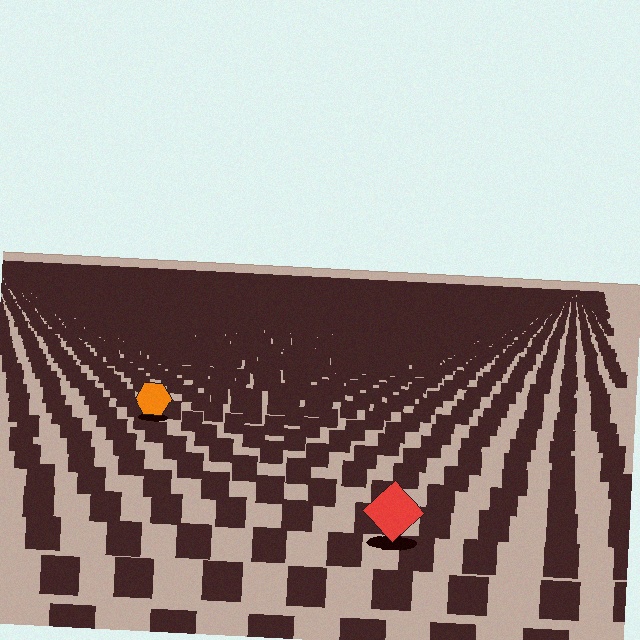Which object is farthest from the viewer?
The orange hexagon is farthest from the viewer. It appears smaller and the ground texture around it is denser.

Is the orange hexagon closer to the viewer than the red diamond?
No. The red diamond is closer — you can tell from the texture gradient: the ground texture is coarser near it.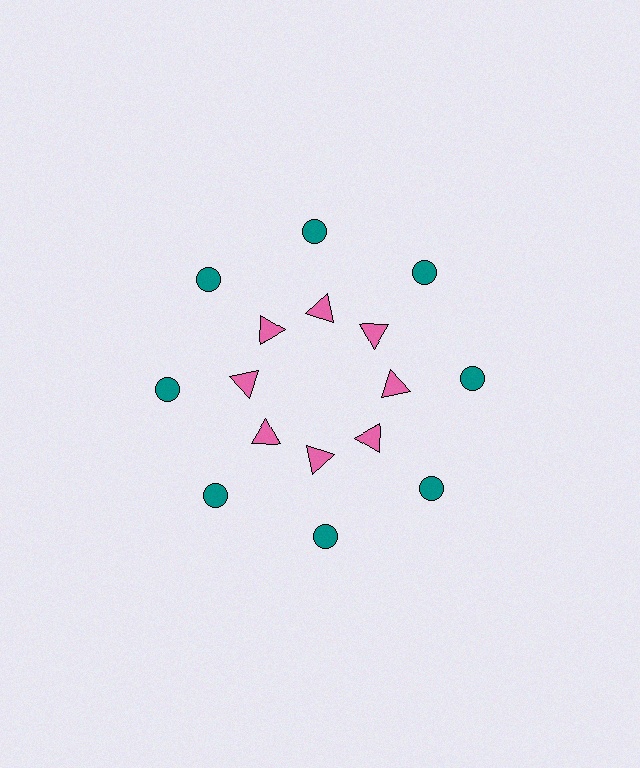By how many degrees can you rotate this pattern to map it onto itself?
The pattern maps onto itself every 45 degrees of rotation.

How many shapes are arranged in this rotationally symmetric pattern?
There are 16 shapes, arranged in 8 groups of 2.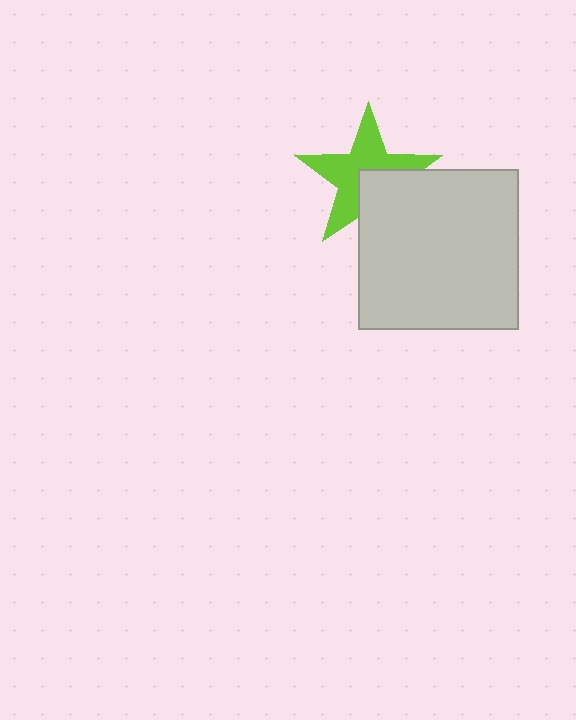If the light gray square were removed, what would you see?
You would see the complete lime star.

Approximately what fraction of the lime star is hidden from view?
Roughly 36% of the lime star is hidden behind the light gray square.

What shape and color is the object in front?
The object in front is a light gray square.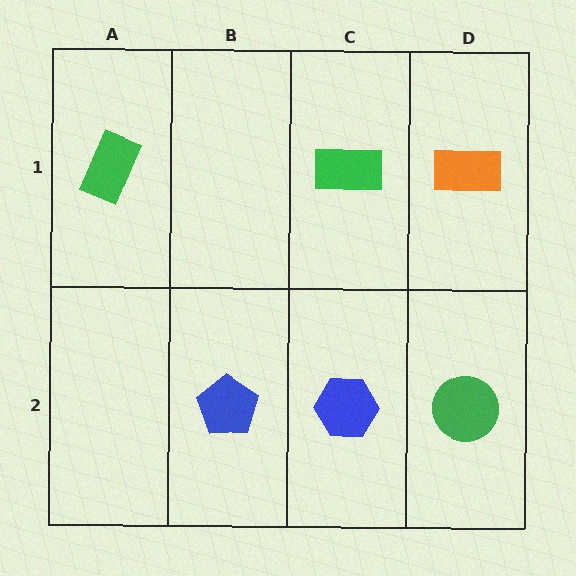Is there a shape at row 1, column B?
No, that cell is empty.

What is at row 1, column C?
A green rectangle.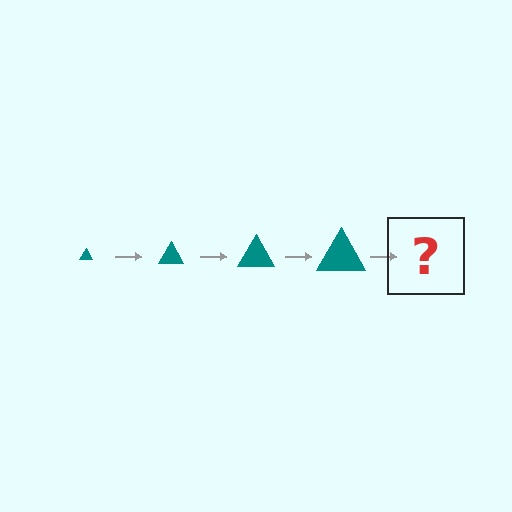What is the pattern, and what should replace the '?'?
The pattern is that the triangle gets progressively larger each step. The '?' should be a teal triangle, larger than the previous one.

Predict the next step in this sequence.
The next step is a teal triangle, larger than the previous one.